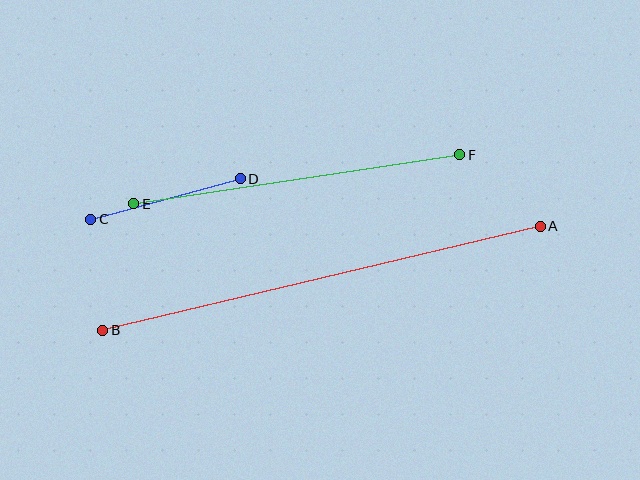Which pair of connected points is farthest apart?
Points A and B are farthest apart.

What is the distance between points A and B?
The distance is approximately 450 pixels.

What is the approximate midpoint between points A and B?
The midpoint is at approximately (321, 278) pixels.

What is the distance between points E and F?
The distance is approximately 330 pixels.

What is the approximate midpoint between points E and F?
The midpoint is at approximately (297, 179) pixels.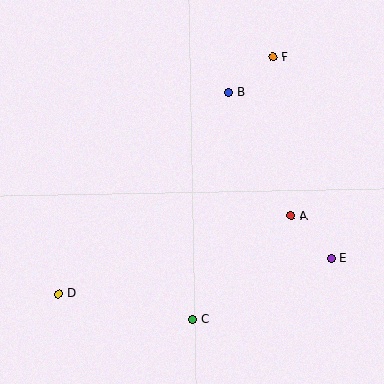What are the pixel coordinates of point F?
Point F is at (273, 57).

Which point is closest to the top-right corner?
Point F is closest to the top-right corner.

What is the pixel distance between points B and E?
The distance between B and E is 195 pixels.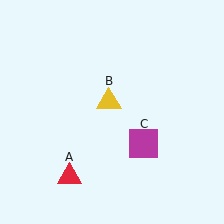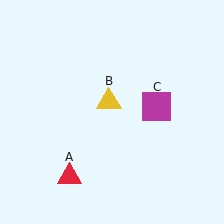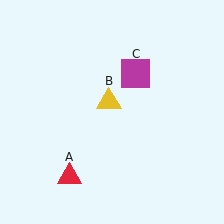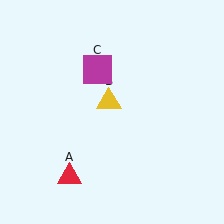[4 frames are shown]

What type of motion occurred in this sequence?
The magenta square (object C) rotated counterclockwise around the center of the scene.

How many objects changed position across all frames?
1 object changed position: magenta square (object C).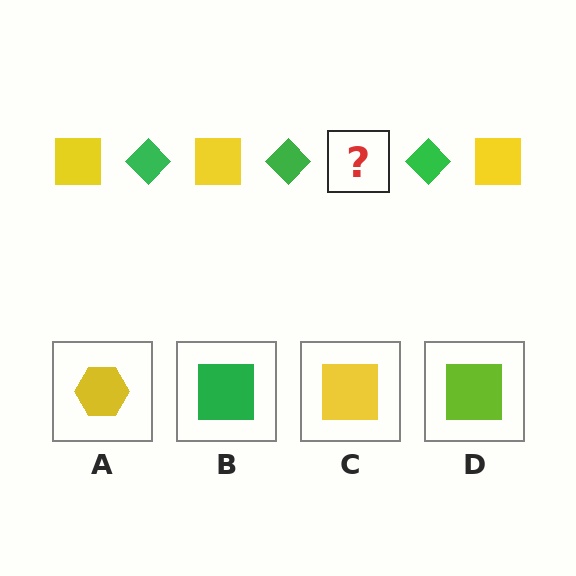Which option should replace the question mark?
Option C.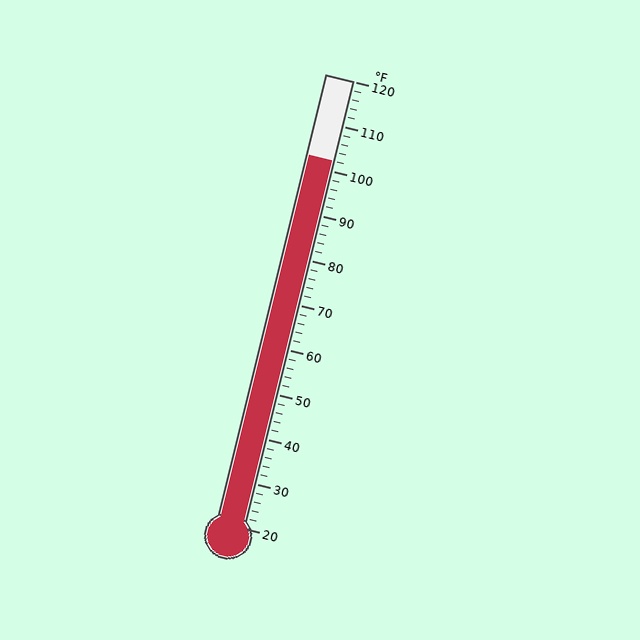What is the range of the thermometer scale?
The thermometer scale ranges from 20°F to 120°F.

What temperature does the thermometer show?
The thermometer shows approximately 102°F.